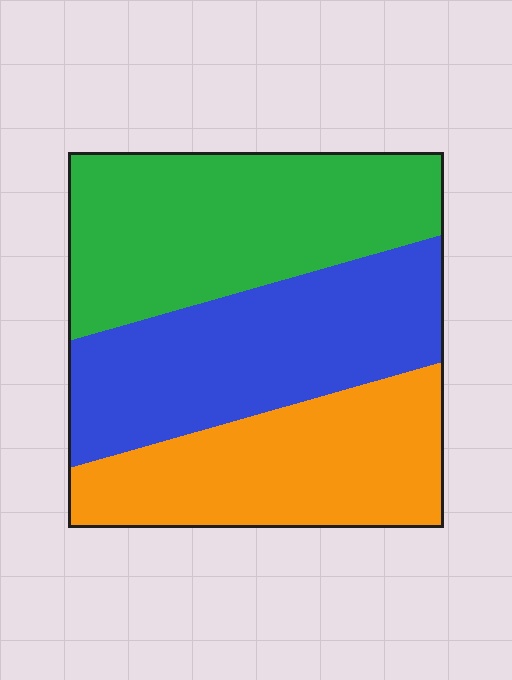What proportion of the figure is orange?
Orange covers about 30% of the figure.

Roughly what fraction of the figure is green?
Green covers around 35% of the figure.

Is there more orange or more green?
Green.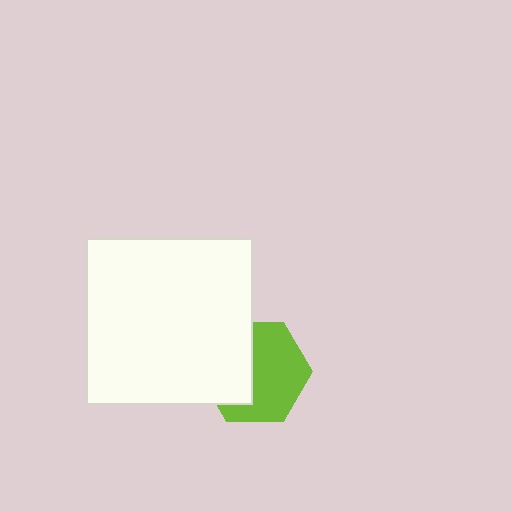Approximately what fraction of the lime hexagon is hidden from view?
Roughly 42% of the lime hexagon is hidden behind the white square.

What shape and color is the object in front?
The object in front is a white square.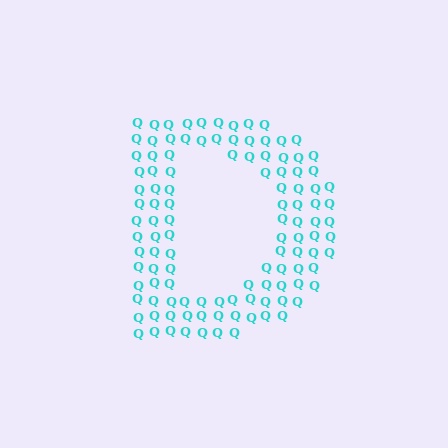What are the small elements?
The small elements are letter Q's.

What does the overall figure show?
The overall figure shows the letter D.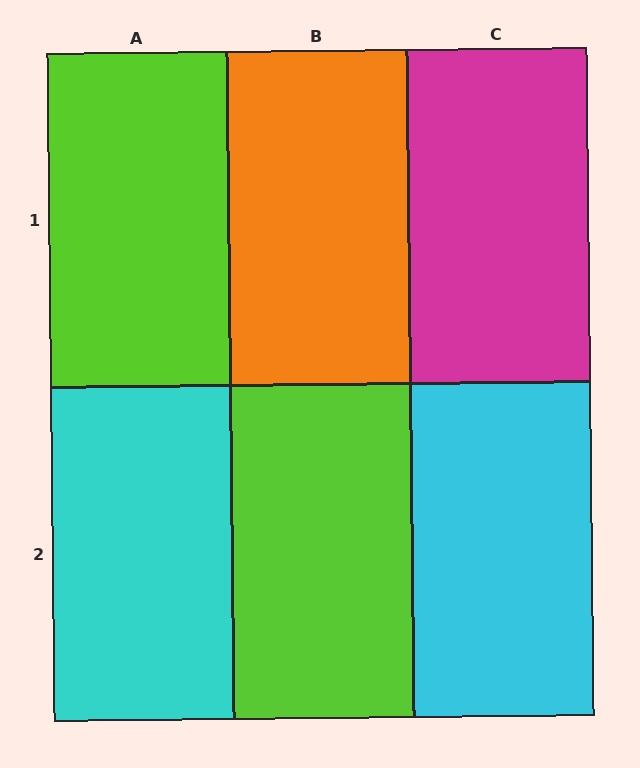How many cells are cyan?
2 cells are cyan.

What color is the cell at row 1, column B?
Orange.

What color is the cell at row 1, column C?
Magenta.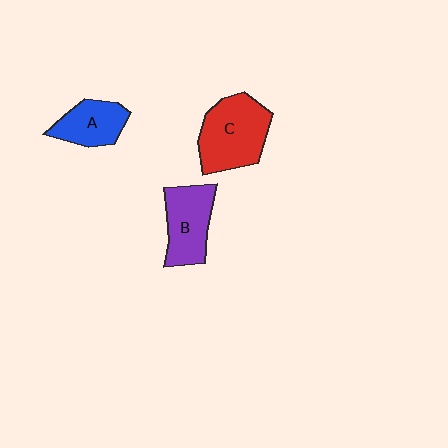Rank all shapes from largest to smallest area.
From largest to smallest: C (red), B (purple), A (blue).